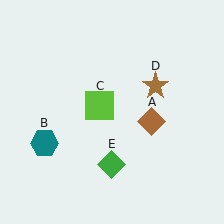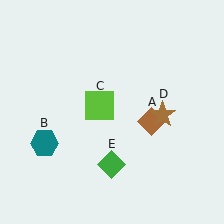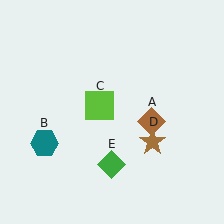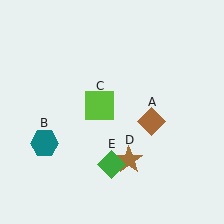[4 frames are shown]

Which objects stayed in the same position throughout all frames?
Brown diamond (object A) and teal hexagon (object B) and lime square (object C) and green diamond (object E) remained stationary.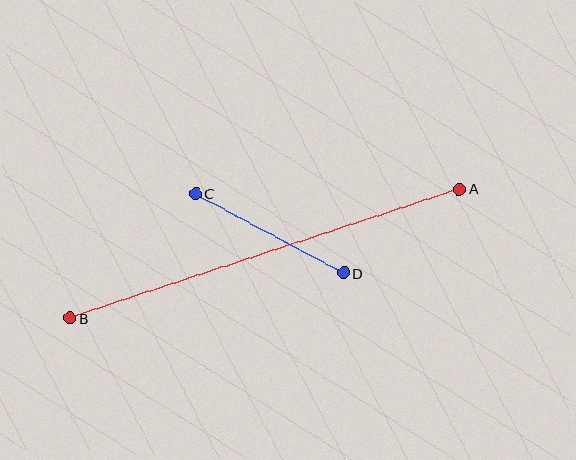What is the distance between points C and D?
The distance is approximately 168 pixels.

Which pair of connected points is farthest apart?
Points A and B are farthest apart.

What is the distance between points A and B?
The distance is approximately 410 pixels.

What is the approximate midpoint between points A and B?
The midpoint is at approximately (265, 254) pixels.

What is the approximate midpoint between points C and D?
The midpoint is at approximately (270, 233) pixels.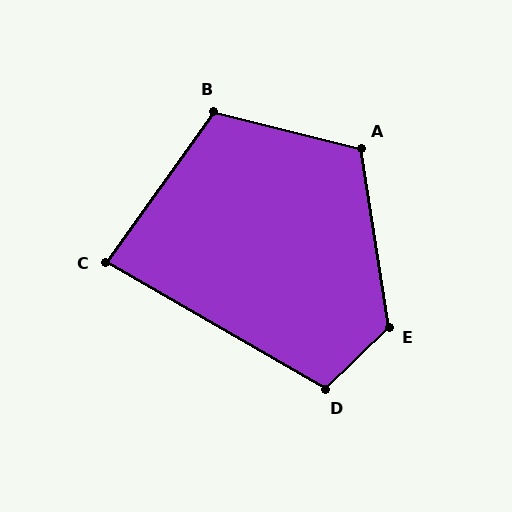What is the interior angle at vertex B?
Approximately 111 degrees (obtuse).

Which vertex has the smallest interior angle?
C, at approximately 84 degrees.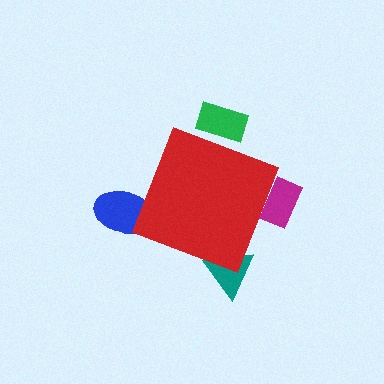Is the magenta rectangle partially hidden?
Yes, the magenta rectangle is partially hidden behind the red diamond.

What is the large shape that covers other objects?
A red diamond.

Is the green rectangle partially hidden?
Yes, the green rectangle is partially hidden behind the red diamond.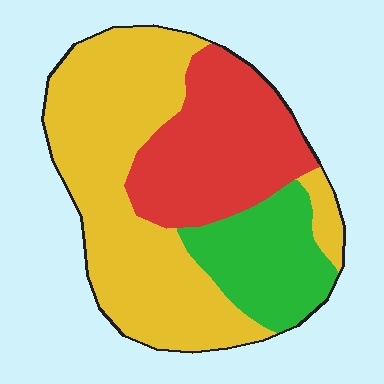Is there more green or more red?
Red.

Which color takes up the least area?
Green, at roughly 20%.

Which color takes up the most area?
Yellow, at roughly 50%.